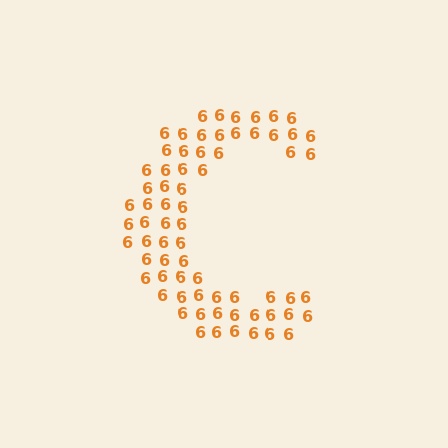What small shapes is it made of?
It is made of small digit 6's.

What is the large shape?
The large shape is the letter C.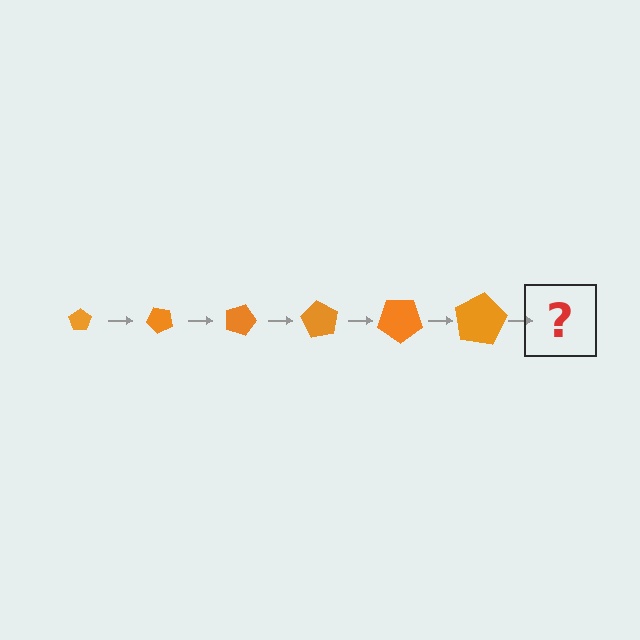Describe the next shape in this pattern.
It should be a pentagon, larger than the previous one and rotated 270 degrees from the start.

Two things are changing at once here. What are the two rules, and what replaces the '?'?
The two rules are that the pentagon grows larger each step and it rotates 45 degrees each step. The '?' should be a pentagon, larger than the previous one and rotated 270 degrees from the start.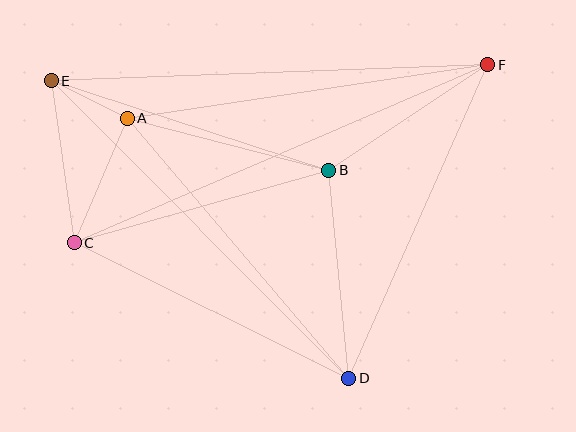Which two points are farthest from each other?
Points C and F are farthest from each other.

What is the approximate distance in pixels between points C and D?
The distance between C and D is approximately 306 pixels.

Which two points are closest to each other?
Points A and E are closest to each other.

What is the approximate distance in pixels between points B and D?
The distance between B and D is approximately 209 pixels.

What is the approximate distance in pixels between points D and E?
The distance between D and E is approximately 421 pixels.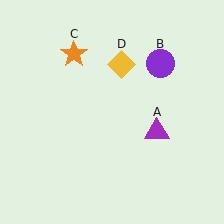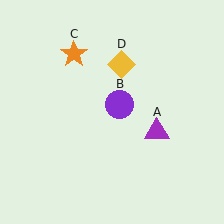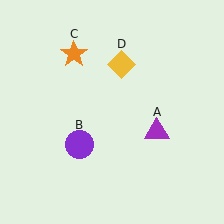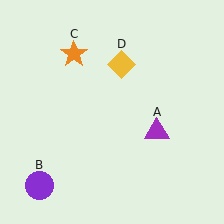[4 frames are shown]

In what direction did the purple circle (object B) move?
The purple circle (object B) moved down and to the left.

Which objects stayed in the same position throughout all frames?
Purple triangle (object A) and orange star (object C) and yellow diamond (object D) remained stationary.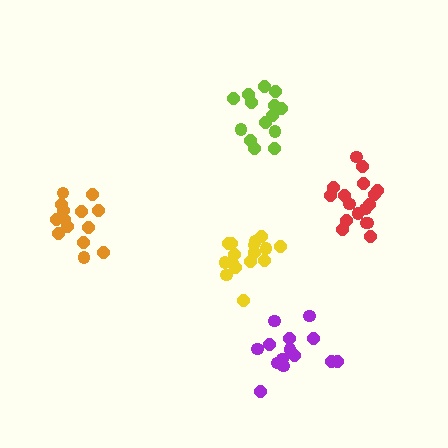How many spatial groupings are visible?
There are 5 spatial groupings.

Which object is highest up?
The lime cluster is topmost.